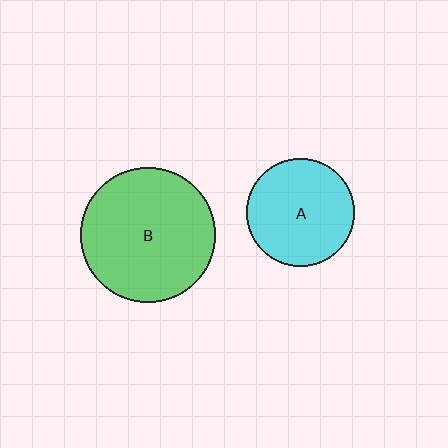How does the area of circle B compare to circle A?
Approximately 1.6 times.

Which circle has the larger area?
Circle B (green).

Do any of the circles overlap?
No, none of the circles overlap.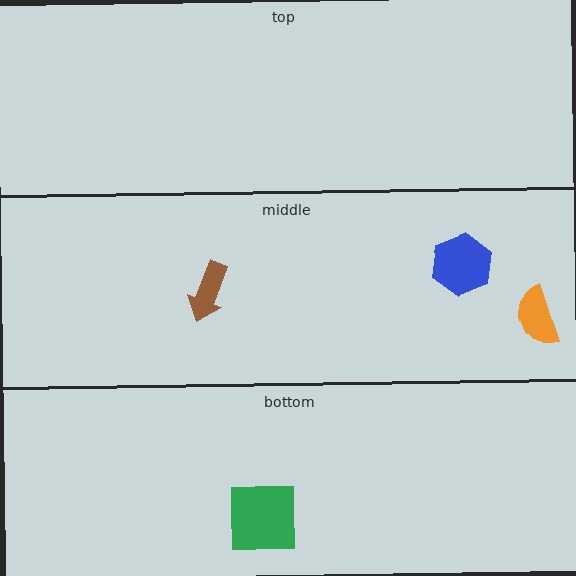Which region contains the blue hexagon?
The middle region.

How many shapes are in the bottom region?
1.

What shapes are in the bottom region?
The green square.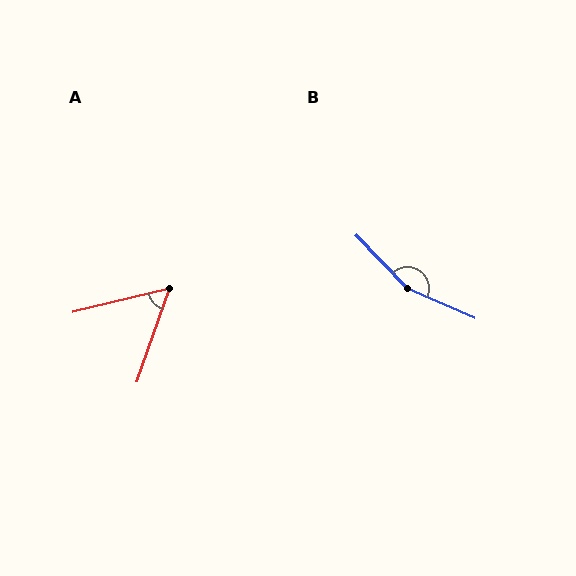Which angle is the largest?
B, at approximately 157 degrees.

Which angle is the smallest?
A, at approximately 58 degrees.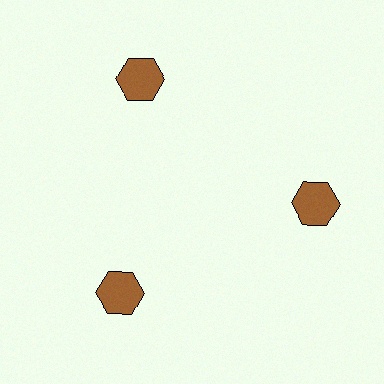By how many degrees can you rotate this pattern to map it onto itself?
The pattern maps onto itself every 120 degrees of rotation.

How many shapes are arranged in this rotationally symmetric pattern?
There are 3 shapes, arranged in 3 groups of 1.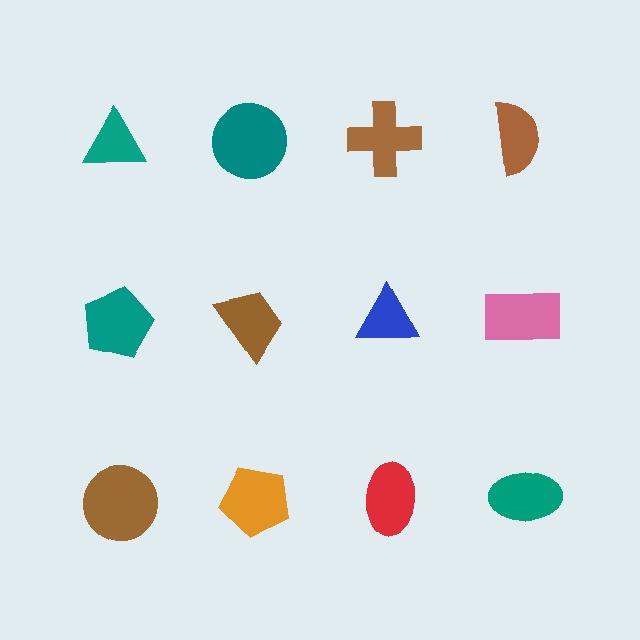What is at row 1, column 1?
A teal triangle.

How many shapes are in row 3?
4 shapes.